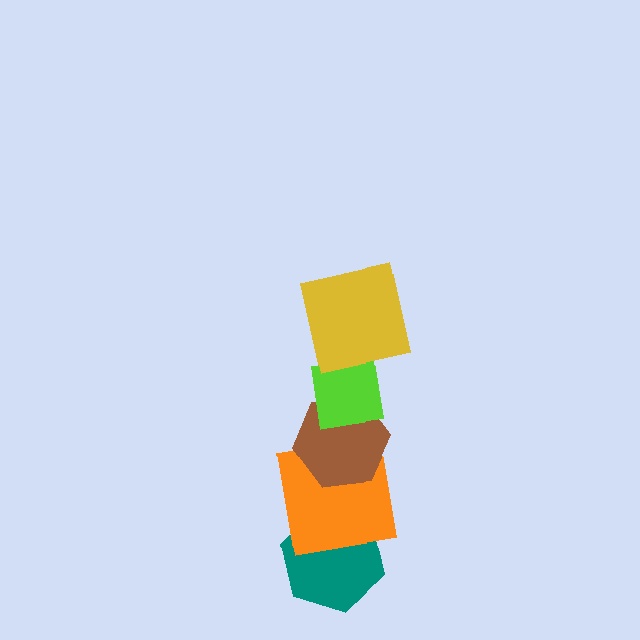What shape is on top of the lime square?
The yellow square is on top of the lime square.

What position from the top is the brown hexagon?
The brown hexagon is 3rd from the top.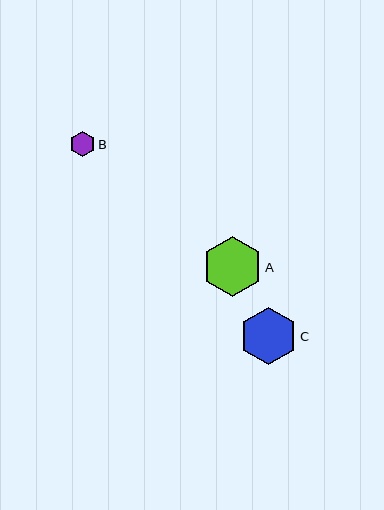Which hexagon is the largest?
Hexagon A is the largest with a size of approximately 60 pixels.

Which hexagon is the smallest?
Hexagon B is the smallest with a size of approximately 25 pixels.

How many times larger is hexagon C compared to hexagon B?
Hexagon C is approximately 2.3 times the size of hexagon B.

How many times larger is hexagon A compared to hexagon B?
Hexagon A is approximately 2.4 times the size of hexagon B.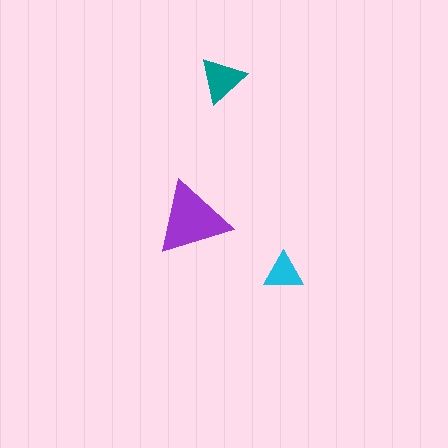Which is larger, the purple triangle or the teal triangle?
The purple one.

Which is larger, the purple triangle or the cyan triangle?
The purple one.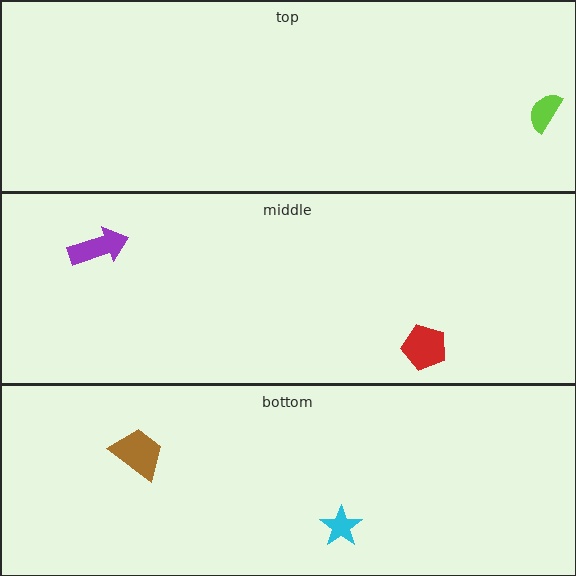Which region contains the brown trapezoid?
The bottom region.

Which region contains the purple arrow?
The middle region.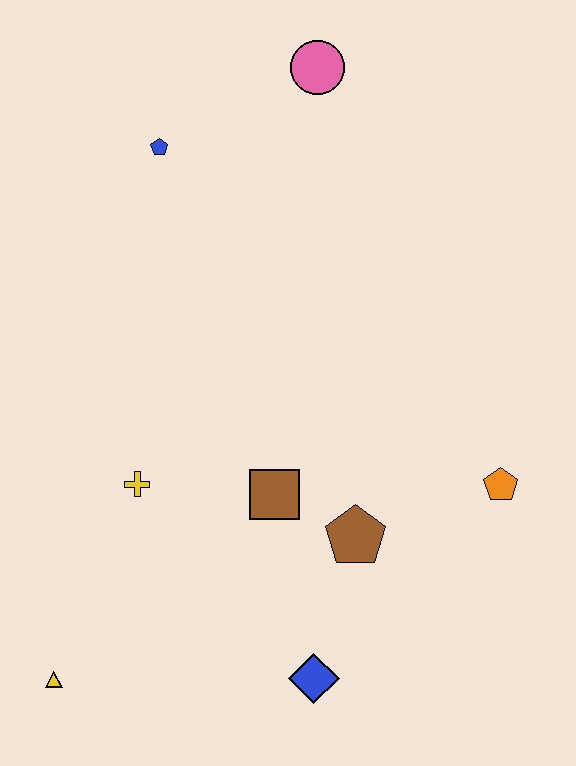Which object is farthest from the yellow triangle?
The pink circle is farthest from the yellow triangle.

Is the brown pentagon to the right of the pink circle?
Yes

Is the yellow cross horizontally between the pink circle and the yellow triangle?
Yes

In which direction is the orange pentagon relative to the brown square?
The orange pentagon is to the right of the brown square.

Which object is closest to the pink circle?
The blue pentagon is closest to the pink circle.